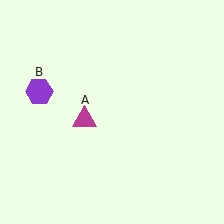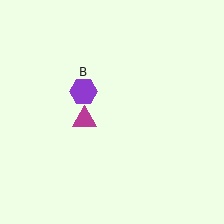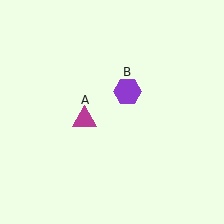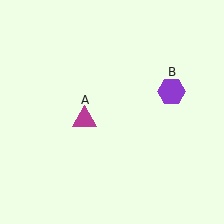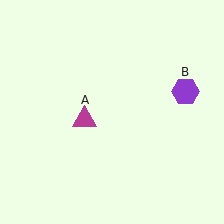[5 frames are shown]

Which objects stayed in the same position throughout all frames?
Magenta triangle (object A) remained stationary.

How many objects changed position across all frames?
1 object changed position: purple hexagon (object B).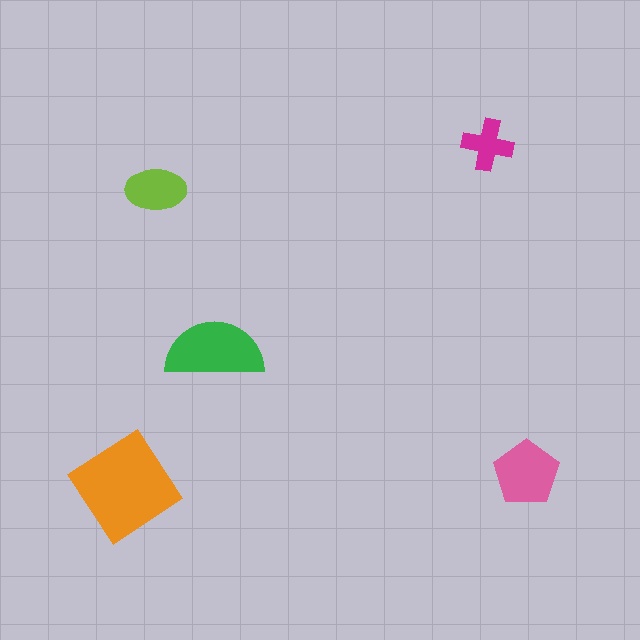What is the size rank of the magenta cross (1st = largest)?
5th.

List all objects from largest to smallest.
The orange diamond, the green semicircle, the pink pentagon, the lime ellipse, the magenta cross.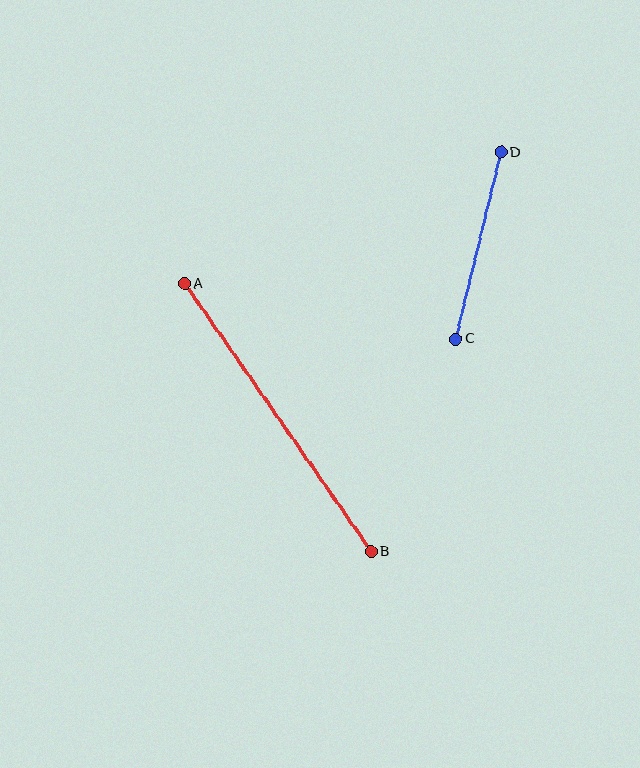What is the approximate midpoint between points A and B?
The midpoint is at approximately (278, 418) pixels.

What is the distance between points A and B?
The distance is approximately 326 pixels.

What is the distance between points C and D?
The distance is approximately 192 pixels.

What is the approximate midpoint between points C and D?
The midpoint is at approximately (478, 245) pixels.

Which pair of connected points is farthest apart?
Points A and B are farthest apart.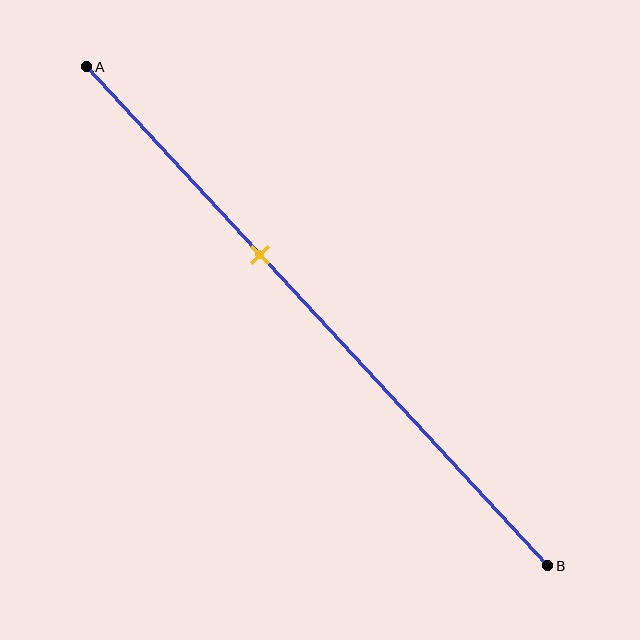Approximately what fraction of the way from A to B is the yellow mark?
The yellow mark is approximately 40% of the way from A to B.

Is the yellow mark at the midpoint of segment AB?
No, the mark is at about 40% from A, not at the 50% midpoint.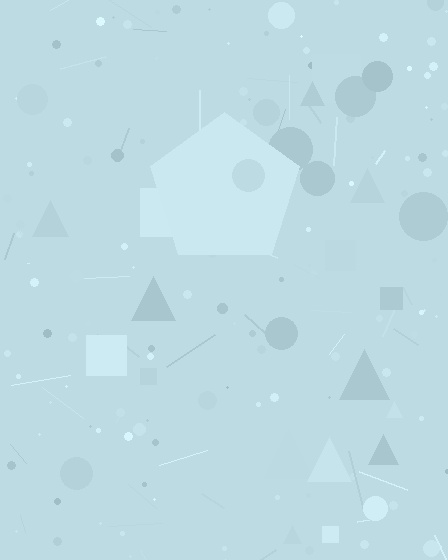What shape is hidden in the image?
A pentagon is hidden in the image.